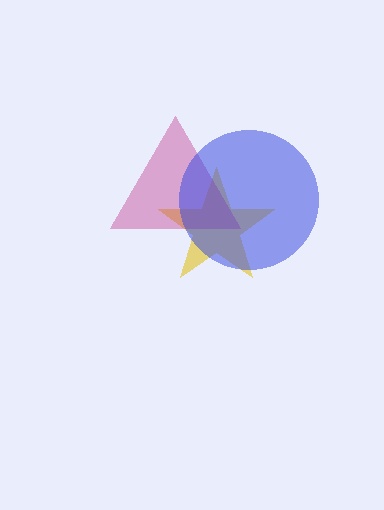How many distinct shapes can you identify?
There are 3 distinct shapes: a yellow star, a magenta triangle, a blue circle.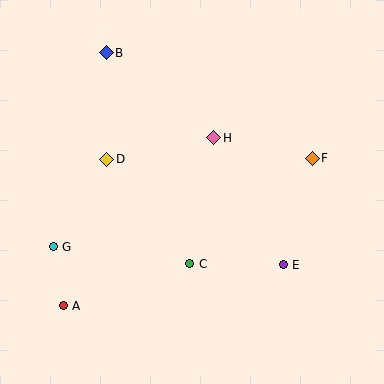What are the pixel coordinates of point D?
Point D is at (107, 159).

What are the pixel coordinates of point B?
Point B is at (106, 53).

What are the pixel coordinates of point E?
Point E is at (283, 265).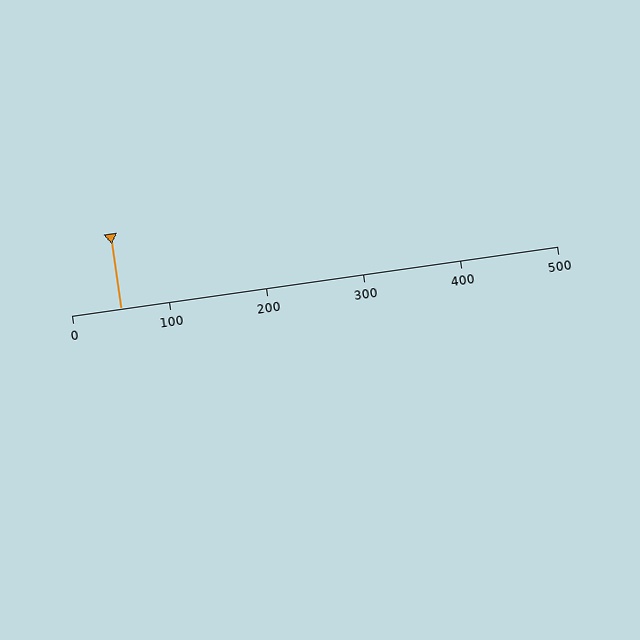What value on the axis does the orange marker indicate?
The marker indicates approximately 50.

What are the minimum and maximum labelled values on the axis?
The axis runs from 0 to 500.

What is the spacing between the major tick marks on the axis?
The major ticks are spaced 100 apart.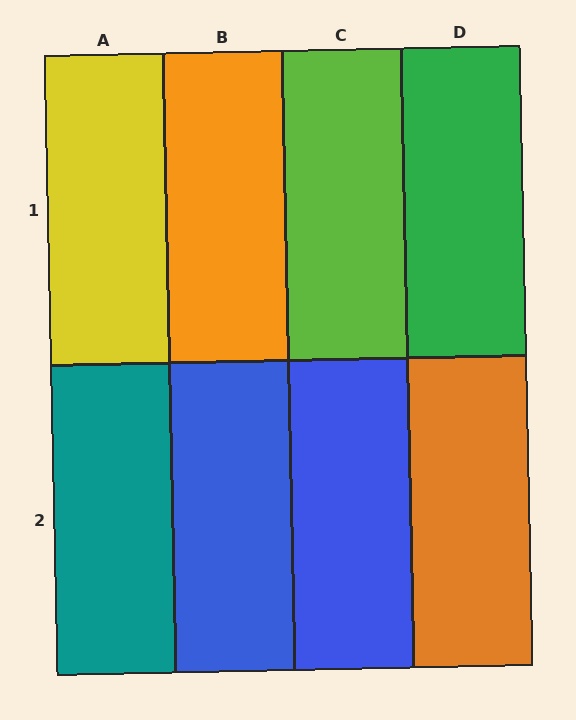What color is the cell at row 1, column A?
Yellow.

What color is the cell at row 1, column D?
Green.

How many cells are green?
1 cell is green.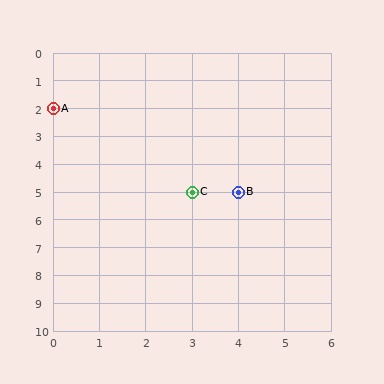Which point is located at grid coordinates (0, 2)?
Point A is at (0, 2).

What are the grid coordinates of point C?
Point C is at grid coordinates (3, 5).